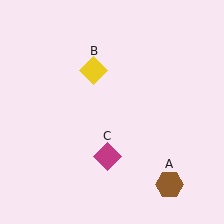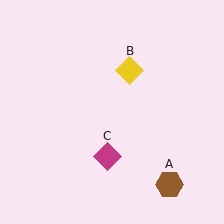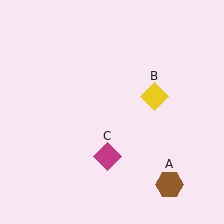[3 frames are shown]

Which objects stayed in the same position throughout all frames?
Brown hexagon (object A) and magenta diamond (object C) remained stationary.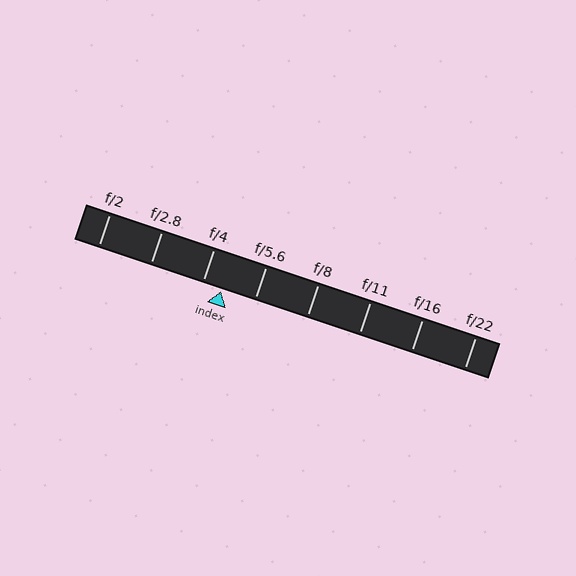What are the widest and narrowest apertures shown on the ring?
The widest aperture shown is f/2 and the narrowest is f/22.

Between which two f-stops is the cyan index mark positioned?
The index mark is between f/4 and f/5.6.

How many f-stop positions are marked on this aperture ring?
There are 8 f-stop positions marked.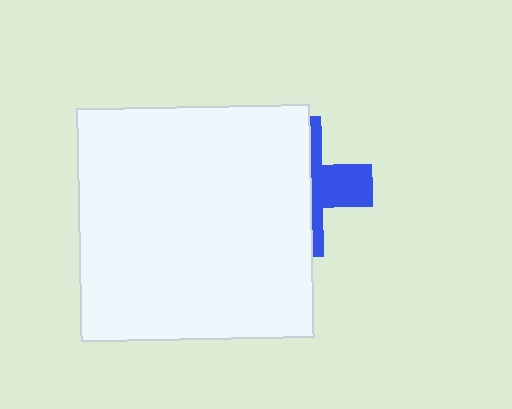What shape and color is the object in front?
The object in front is a white square.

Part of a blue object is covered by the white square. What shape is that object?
It is a cross.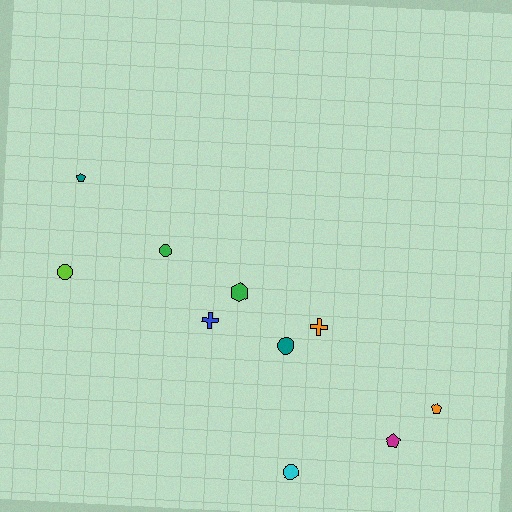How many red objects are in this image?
There are no red objects.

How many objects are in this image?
There are 10 objects.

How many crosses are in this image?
There are 2 crosses.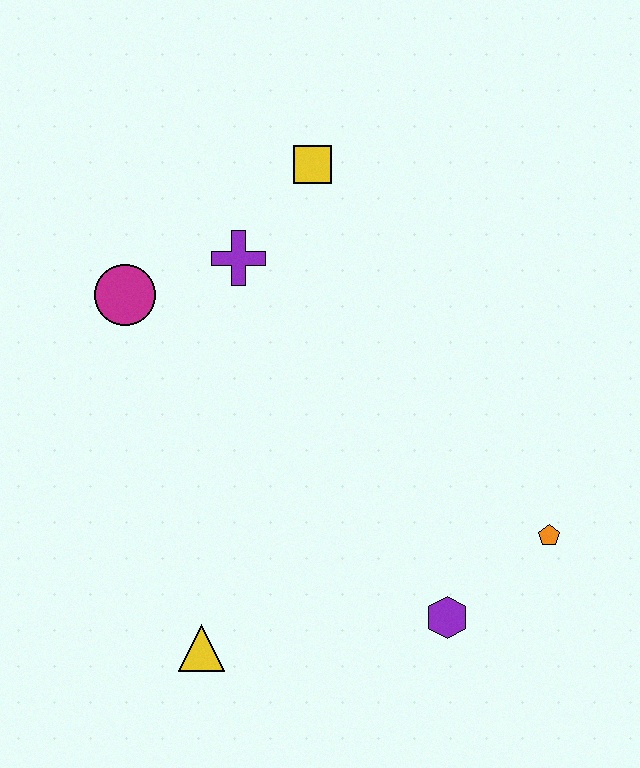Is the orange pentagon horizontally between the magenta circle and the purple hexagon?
No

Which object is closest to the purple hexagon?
The orange pentagon is closest to the purple hexagon.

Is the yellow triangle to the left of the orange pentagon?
Yes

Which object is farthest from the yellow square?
The yellow triangle is farthest from the yellow square.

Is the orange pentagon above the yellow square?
No